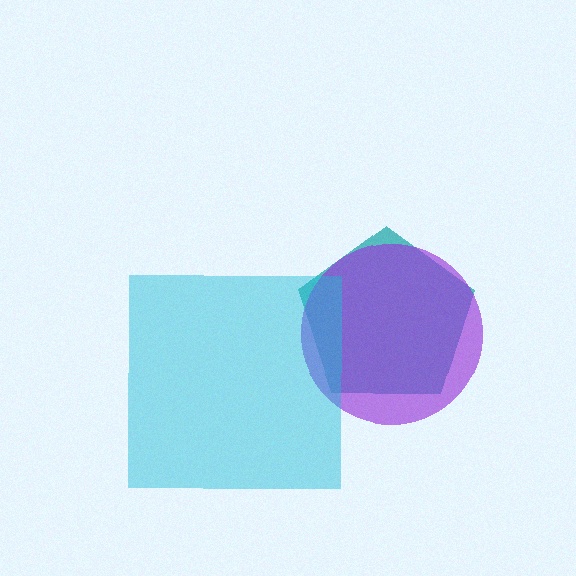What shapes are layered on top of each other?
The layered shapes are: a teal pentagon, a purple circle, a cyan square.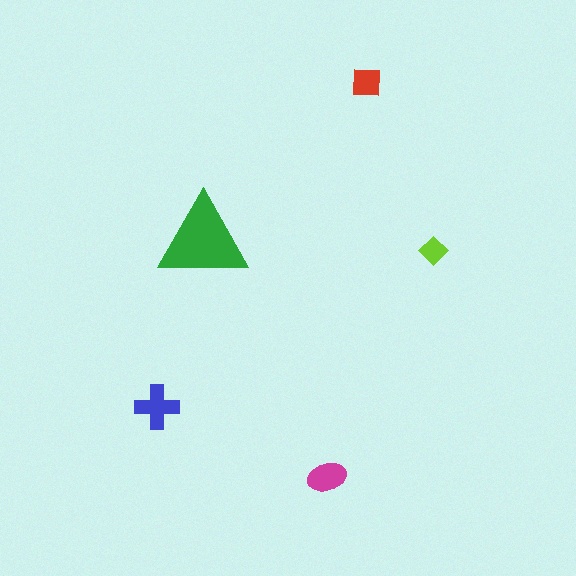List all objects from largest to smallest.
The green triangle, the blue cross, the magenta ellipse, the red square, the lime diamond.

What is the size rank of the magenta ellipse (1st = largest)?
3rd.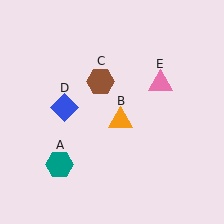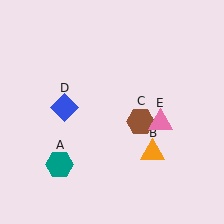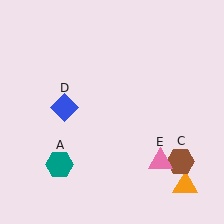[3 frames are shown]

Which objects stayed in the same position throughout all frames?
Teal hexagon (object A) and blue diamond (object D) remained stationary.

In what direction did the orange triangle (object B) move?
The orange triangle (object B) moved down and to the right.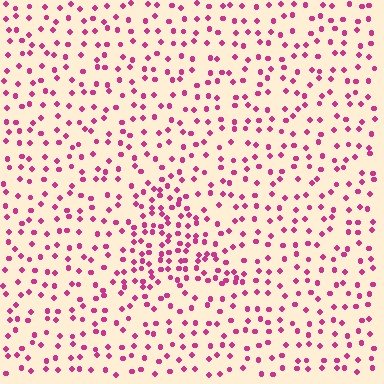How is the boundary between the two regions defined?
The boundary is defined by a change in element density (approximately 1.9x ratio). All elements are the same color, size, and shape.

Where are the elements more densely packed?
The elements are more densely packed inside the triangle boundary.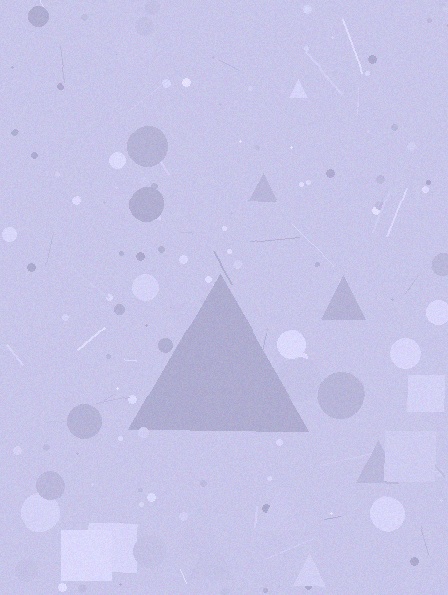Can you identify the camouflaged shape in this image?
The camouflaged shape is a triangle.